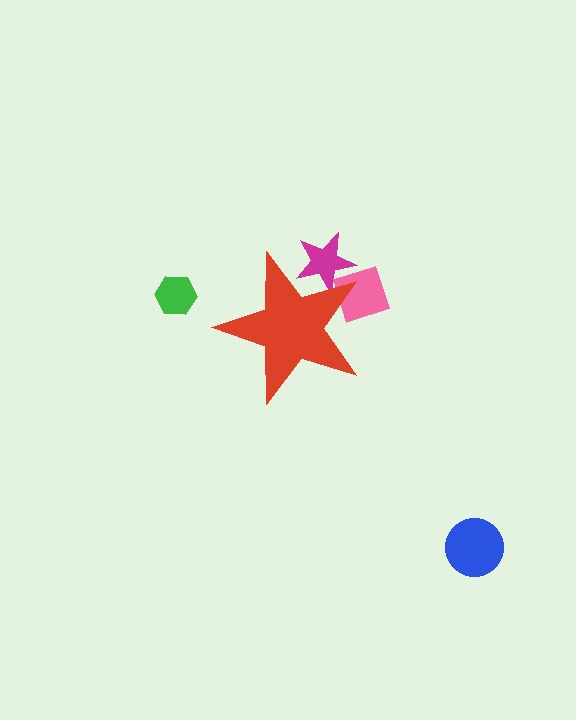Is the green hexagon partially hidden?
No, the green hexagon is fully visible.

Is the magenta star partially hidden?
Yes, the magenta star is partially hidden behind the red star.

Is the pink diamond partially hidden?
Yes, the pink diamond is partially hidden behind the red star.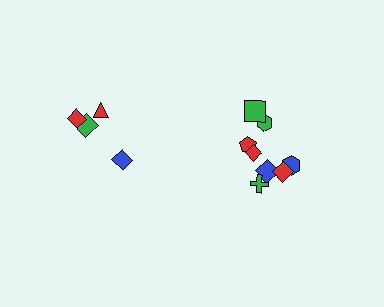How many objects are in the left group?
There are 4 objects.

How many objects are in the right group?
There are 8 objects.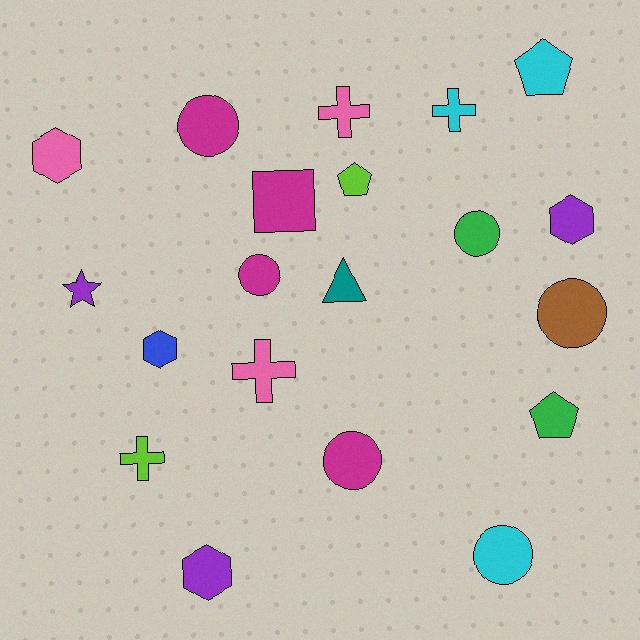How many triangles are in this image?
There is 1 triangle.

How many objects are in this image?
There are 20 objects.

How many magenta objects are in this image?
There are 4 magenta objects.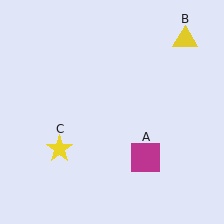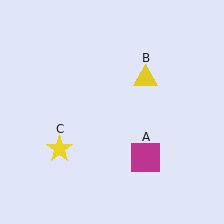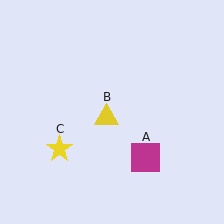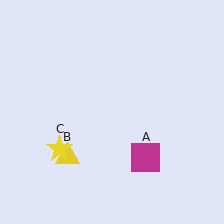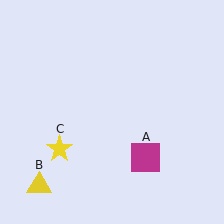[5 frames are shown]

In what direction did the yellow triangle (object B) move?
The yellow triangle (object B) moved down and to the left.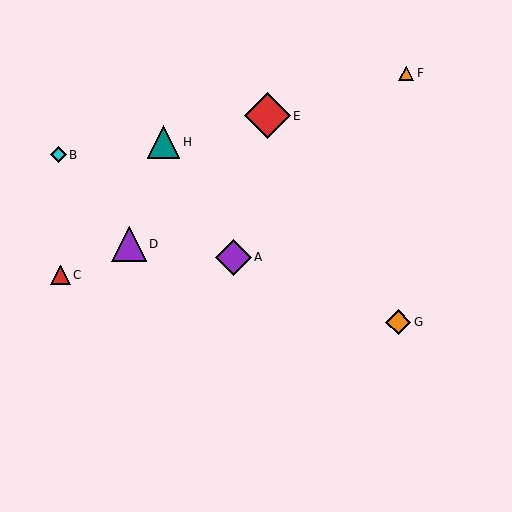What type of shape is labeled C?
Shape C is a red triangle.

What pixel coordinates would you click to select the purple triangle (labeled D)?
Click at (129, 244) to select the purple triangle D.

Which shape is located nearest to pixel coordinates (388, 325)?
The orange diamond (labeled G) at (398, 322) is nearest to that location.